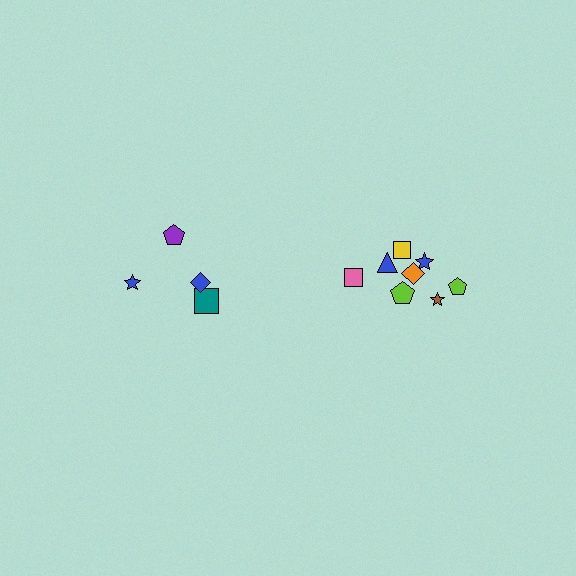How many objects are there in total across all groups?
There are 12 objects.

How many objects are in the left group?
There are 4 objects.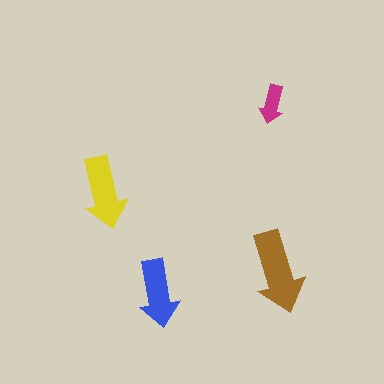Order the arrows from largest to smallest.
the brown one, the yellow one, the blue one, the magenta one.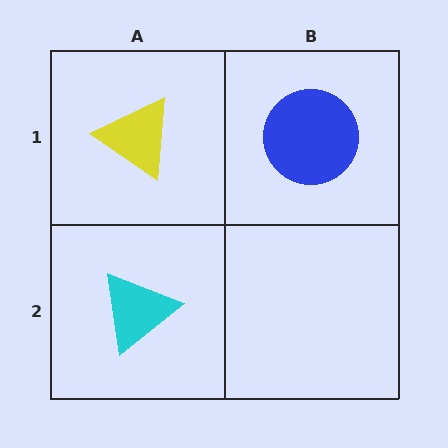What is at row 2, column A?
A cyan triangle.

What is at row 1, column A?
A yellow triangle.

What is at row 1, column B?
A blue circle.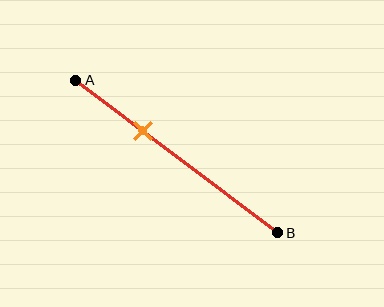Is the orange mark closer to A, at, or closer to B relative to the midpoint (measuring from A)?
The orange mark is closer to point A than the midpoint of segment AB.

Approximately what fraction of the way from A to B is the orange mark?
The orange mark is approximately 35% of the way from A to B.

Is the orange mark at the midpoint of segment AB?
No, the mark is at about 35% from A, not at the 50% midpoint.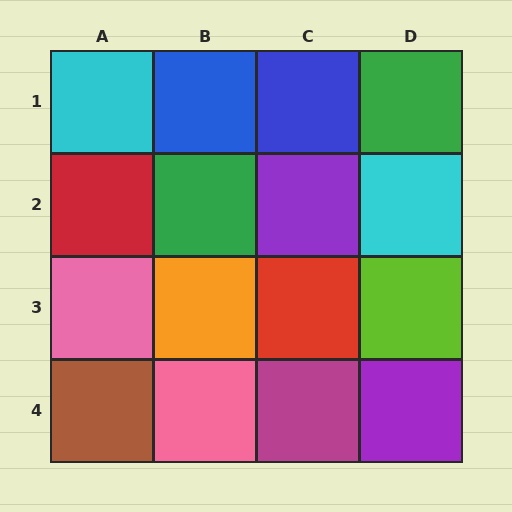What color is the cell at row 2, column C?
Purple.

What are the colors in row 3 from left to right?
Pink, orange, red, lime.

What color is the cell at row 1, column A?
Cyan.